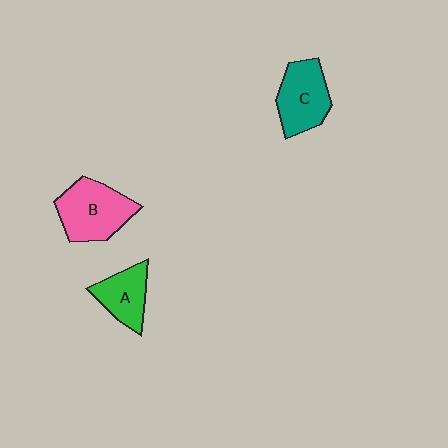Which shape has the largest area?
Shape B (pink).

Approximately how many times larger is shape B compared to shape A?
Approximately 1.5 times.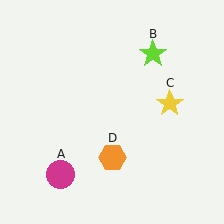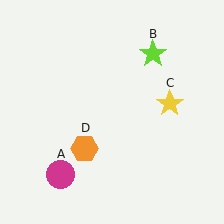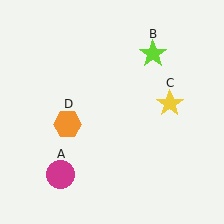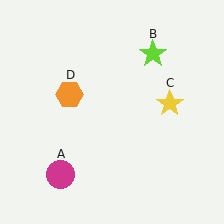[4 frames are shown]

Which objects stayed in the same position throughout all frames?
Magenta circle (object A) and lime star (object B) and yellow star (object C) remained stationary.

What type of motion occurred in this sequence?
The orange hexagon (object D) rotated clockwise around the center of the scene.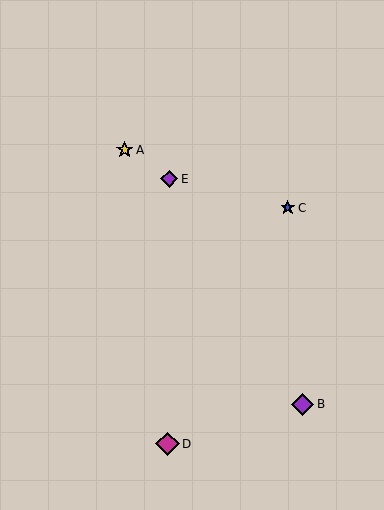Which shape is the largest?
The magenta diamond (labeled D) is the largest.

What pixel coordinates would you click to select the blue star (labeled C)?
Click at (288, 208) to select the blue star C.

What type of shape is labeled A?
Shape A is a yellow star.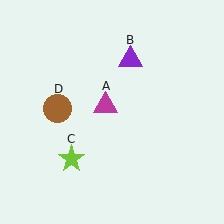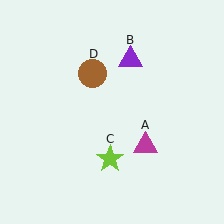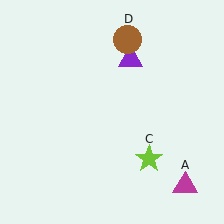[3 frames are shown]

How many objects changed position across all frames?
3 objects changed position: magenta triangle (object A), lime star (object C), brown circle (object D).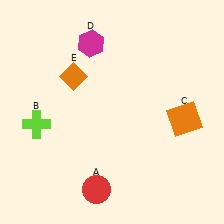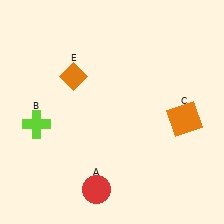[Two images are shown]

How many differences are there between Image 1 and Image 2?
There is 1 difference between the two images.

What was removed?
The magenta hexagon (D) was removed in Image 2.